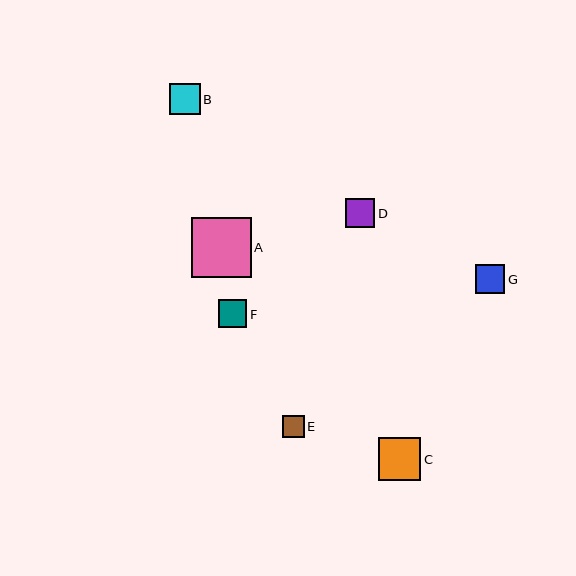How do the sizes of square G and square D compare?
Square G and square D are approximately the same size.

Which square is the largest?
Square A is the largest with a size of approximately 60 pixels.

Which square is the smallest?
Square E is the smallest with a size of approximately 22 pixels.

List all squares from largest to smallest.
From largest to smallest: A, C, B, G, F, D, E.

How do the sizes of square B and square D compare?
Square B and square D are approximately the same size.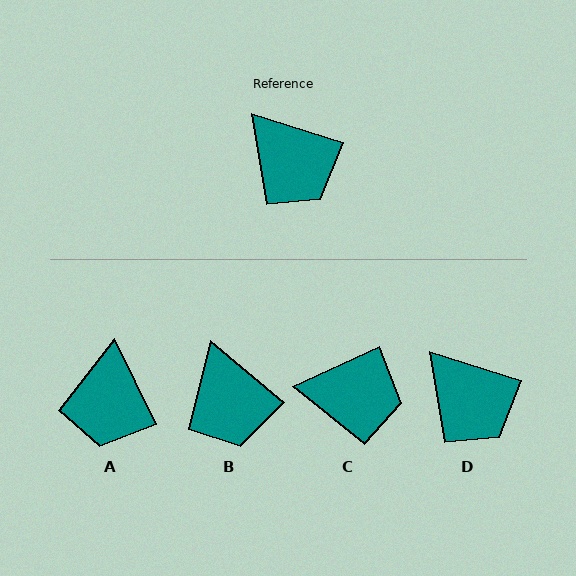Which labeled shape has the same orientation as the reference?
D.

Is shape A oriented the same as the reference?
No, it is off by about 47 degrees.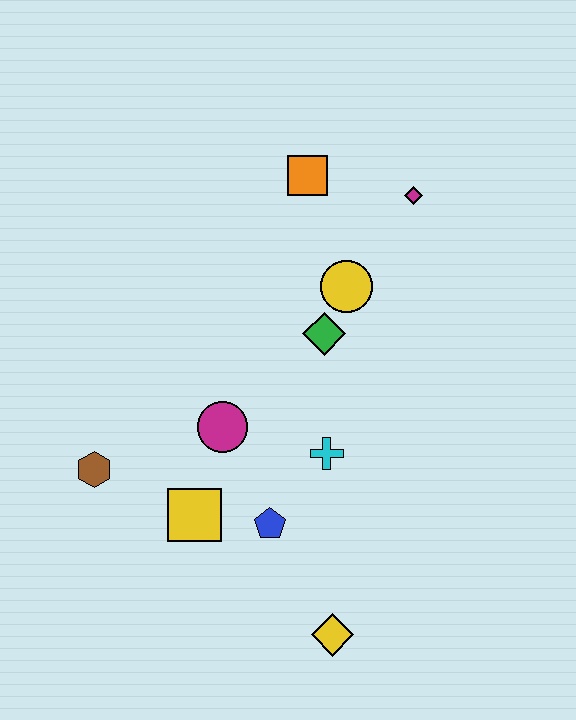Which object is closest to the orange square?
The magenta diamond is closest to the orange square.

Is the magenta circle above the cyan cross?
Yes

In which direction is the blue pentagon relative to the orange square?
The blue pentagon is below the orange square.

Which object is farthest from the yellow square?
The magenta diamond is farthest from the yellow square.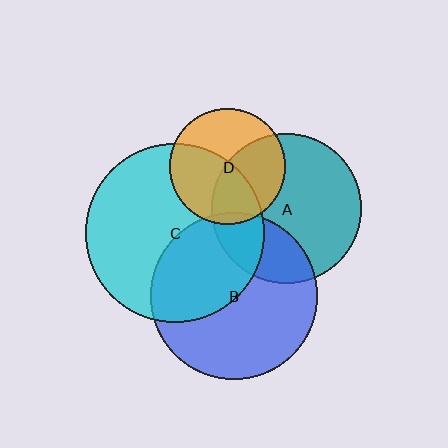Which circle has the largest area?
Circle C (cyan).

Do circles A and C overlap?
Yes.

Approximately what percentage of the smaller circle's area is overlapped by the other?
Approximately 25%.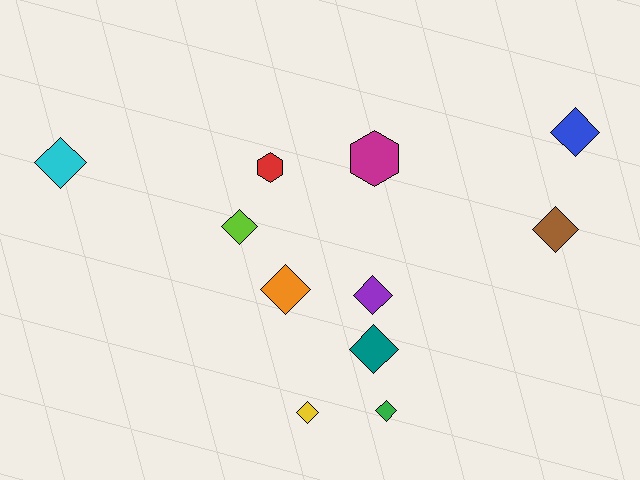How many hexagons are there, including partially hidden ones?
There are 2 hexagons.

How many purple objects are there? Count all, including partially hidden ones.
There is 1 purple object.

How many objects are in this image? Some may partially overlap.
There are 11 objects.